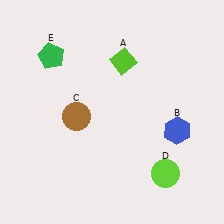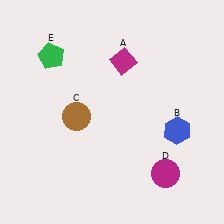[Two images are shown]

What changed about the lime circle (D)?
In Image 1, D is lime. In Image 2, it changed to magenta.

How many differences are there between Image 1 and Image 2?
There are 2 differences between the two images.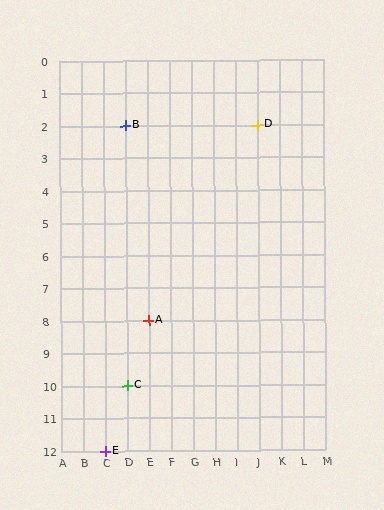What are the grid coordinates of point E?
Point E is at grid coordinates (C, 12).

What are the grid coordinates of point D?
Point D is at grid coordinates (J, 2).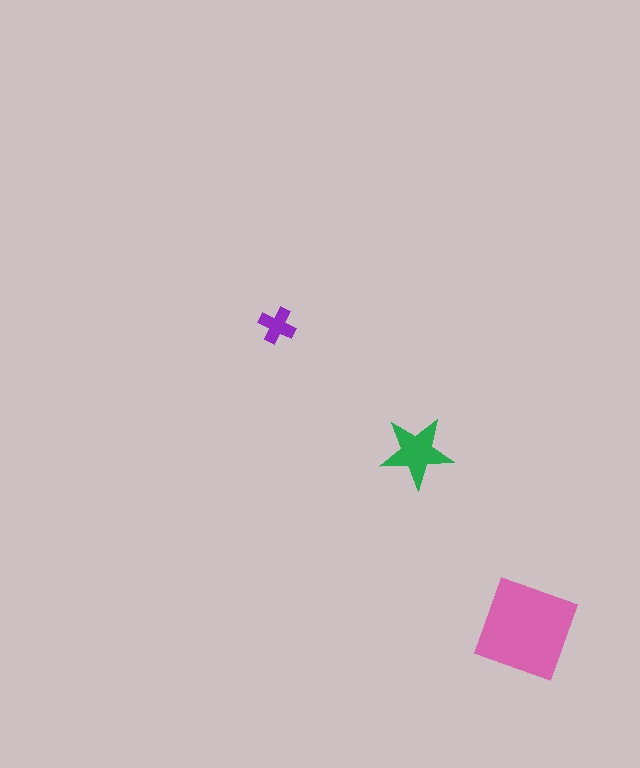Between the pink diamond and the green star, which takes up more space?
The pink diamond.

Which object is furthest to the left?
The purple cross is leftmost.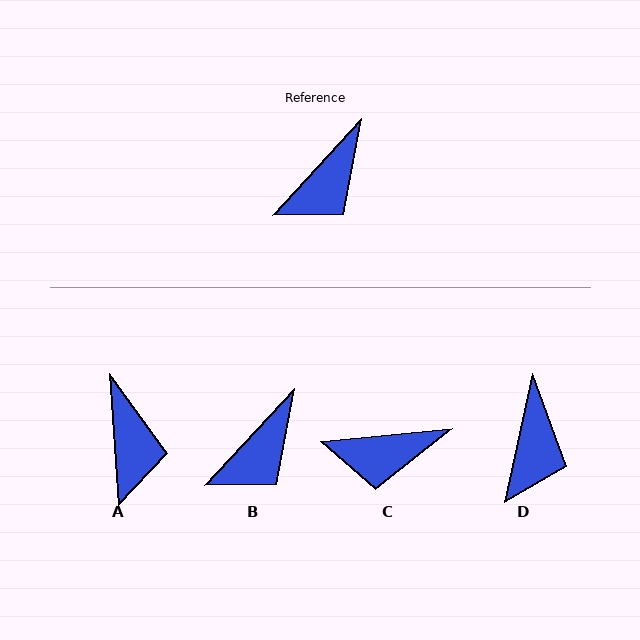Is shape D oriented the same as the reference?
No, it is off by about 31 degrees.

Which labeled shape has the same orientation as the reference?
B.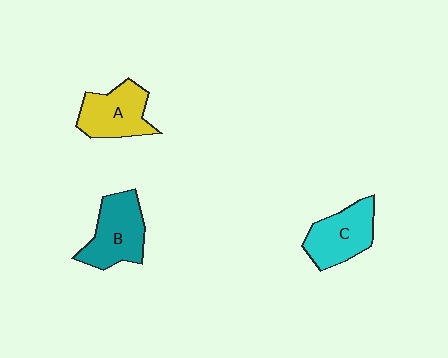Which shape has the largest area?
Shape B (teal).